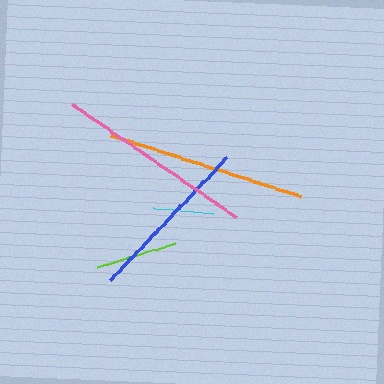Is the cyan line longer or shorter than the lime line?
The lime line is longer than the cyan line.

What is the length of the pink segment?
The pink segment is approximately 200 pixels long.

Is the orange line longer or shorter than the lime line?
The orange line is longer than the lime line.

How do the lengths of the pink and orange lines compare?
The pink and orange lines are approximately the same length.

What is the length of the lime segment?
The lime segment is approximately 82 pixels long.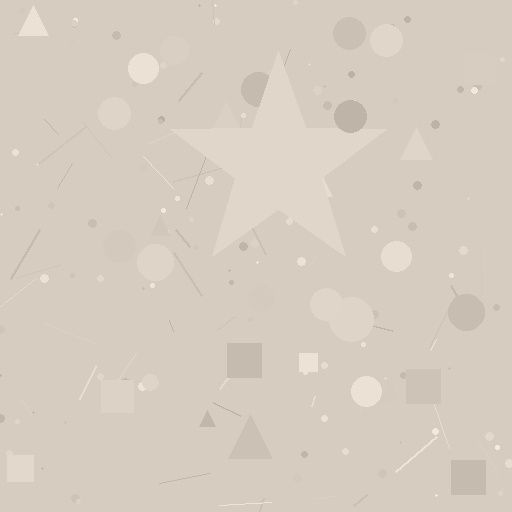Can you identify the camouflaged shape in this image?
The camouflaged shape is a star.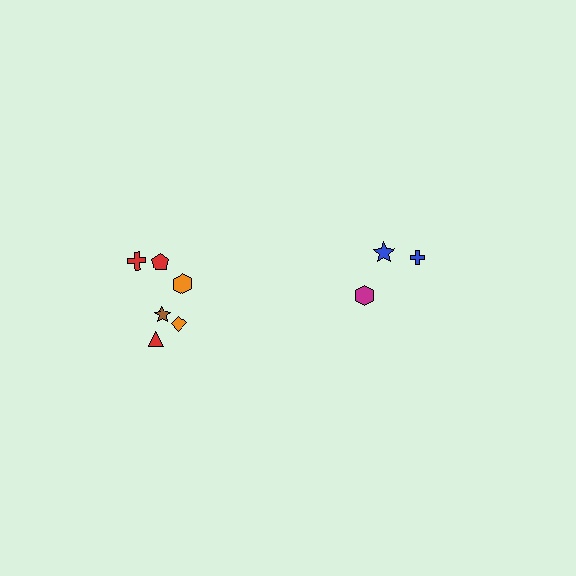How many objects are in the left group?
There are 6 objects.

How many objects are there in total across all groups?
There are 9 objects.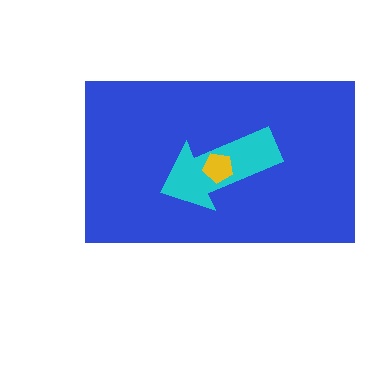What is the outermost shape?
The blue rectangle.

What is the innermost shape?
The yellow pentagon.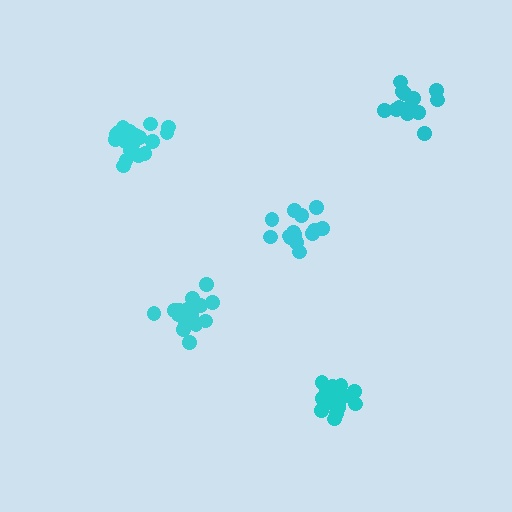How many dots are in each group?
Group 1: 20 dots, Group 2: 19 dots, Group 3: 17 dots, Group 4: 20 dots, Group 5: 15 dots (91 total).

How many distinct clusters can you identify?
There are 5 distinct clusters.